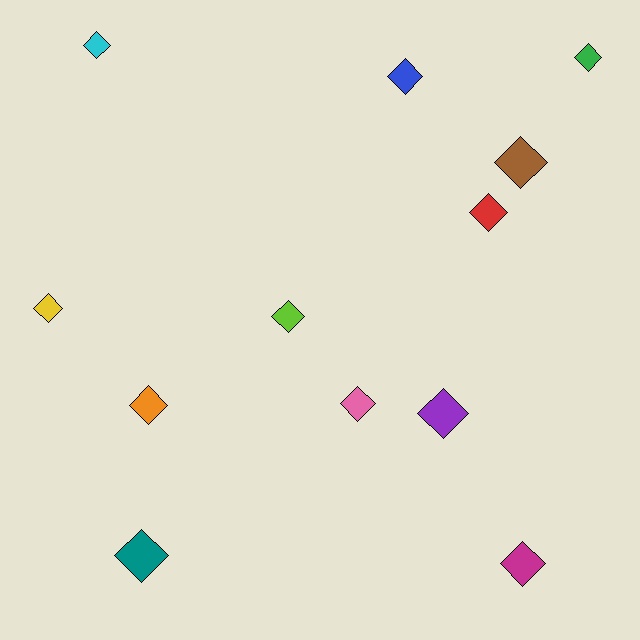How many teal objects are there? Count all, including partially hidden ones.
There is 1 teal object.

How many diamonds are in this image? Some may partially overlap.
There are 12 diamonds.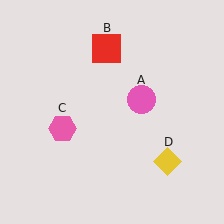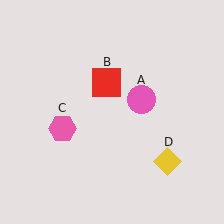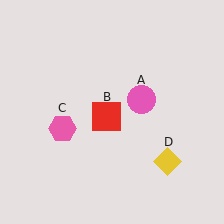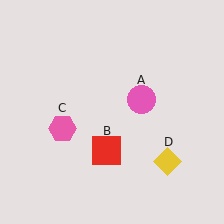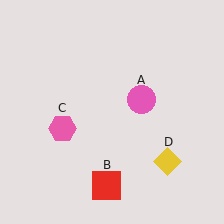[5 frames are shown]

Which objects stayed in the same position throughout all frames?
Pink circle (object A) and pink hexagon (object C) and yellow diamond (object D) remained stationary.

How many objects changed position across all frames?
1 object changed position: red square (object B).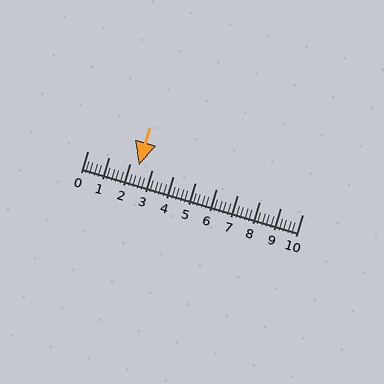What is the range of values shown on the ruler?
The ruler shows values from 0 to 10.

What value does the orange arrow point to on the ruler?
The orange arrow points to approximately 2.4.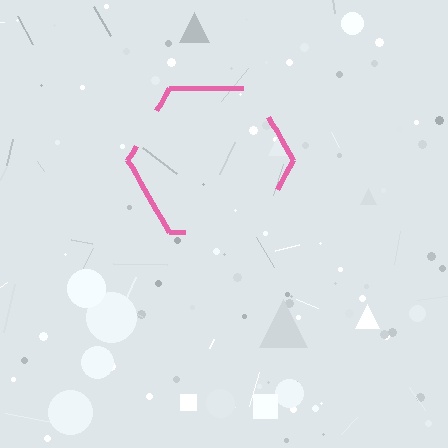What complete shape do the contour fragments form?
The contour fragments form a hexagon.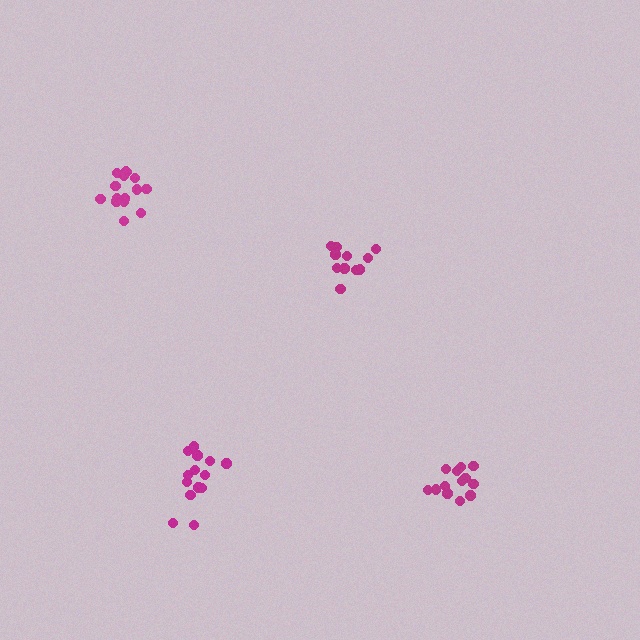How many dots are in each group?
Group 1: 15 dots, Group 2: 11 dots, Group 3: 14 dots, Group 4: 13 dots (53 total).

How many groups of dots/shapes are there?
There are 4 groups.